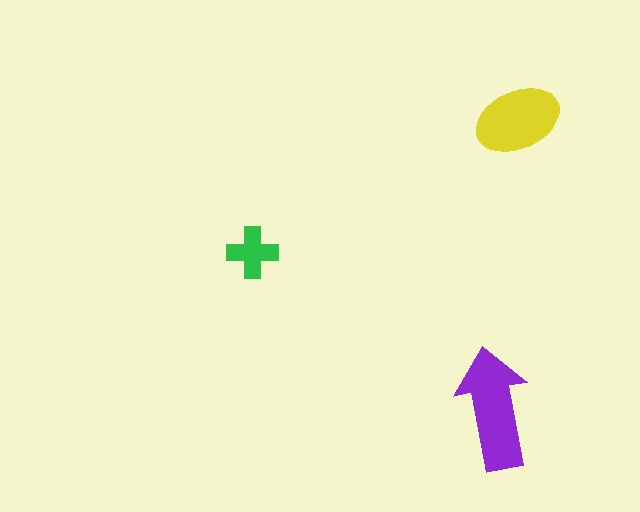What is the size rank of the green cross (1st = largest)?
3rd.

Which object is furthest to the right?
The yellow ellipse is rightmost.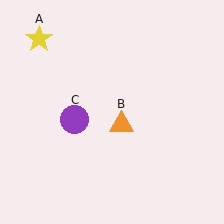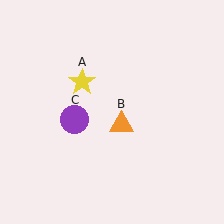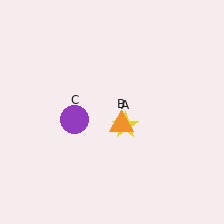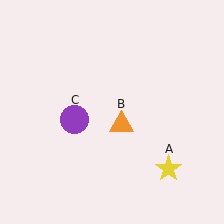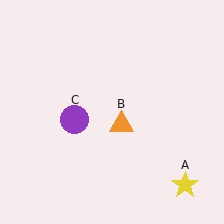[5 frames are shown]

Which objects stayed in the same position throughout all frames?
Orange triangle (object B) and purple circle (object C) remained stationary.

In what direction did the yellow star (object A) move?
The yellow star (object A) moved down and to the right.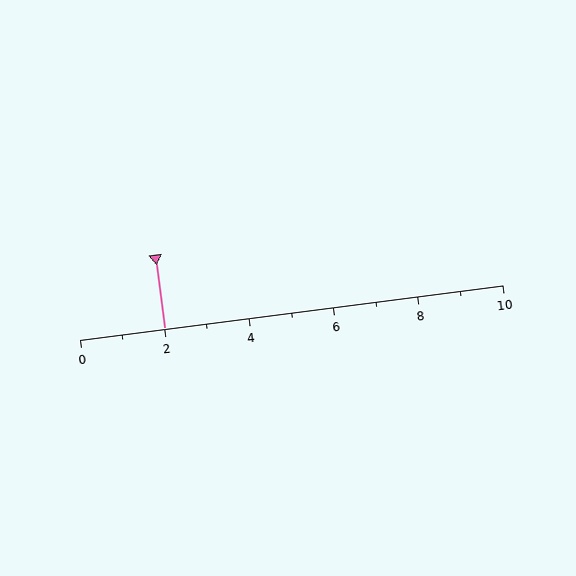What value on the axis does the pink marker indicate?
The marker indicates approximately 2.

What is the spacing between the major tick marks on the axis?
The major ticks are spaced 2 apart.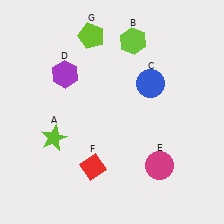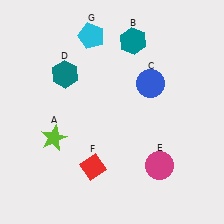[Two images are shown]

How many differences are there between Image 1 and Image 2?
There are 3 differences between the two images.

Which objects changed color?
B changed from lime to teal. D changed from purple to teal. G changed from lime to cyan.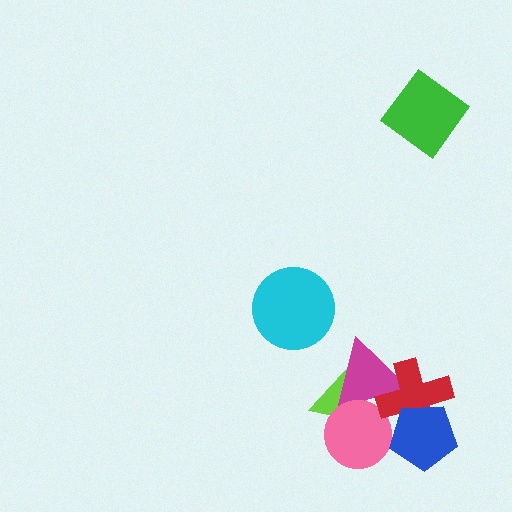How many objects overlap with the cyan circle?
0 objects overlap with the cyan circle.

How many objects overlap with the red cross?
3 objects overlap with the red cross.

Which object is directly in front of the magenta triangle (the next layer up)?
The pink circle is directly in front of the magenta triangle.